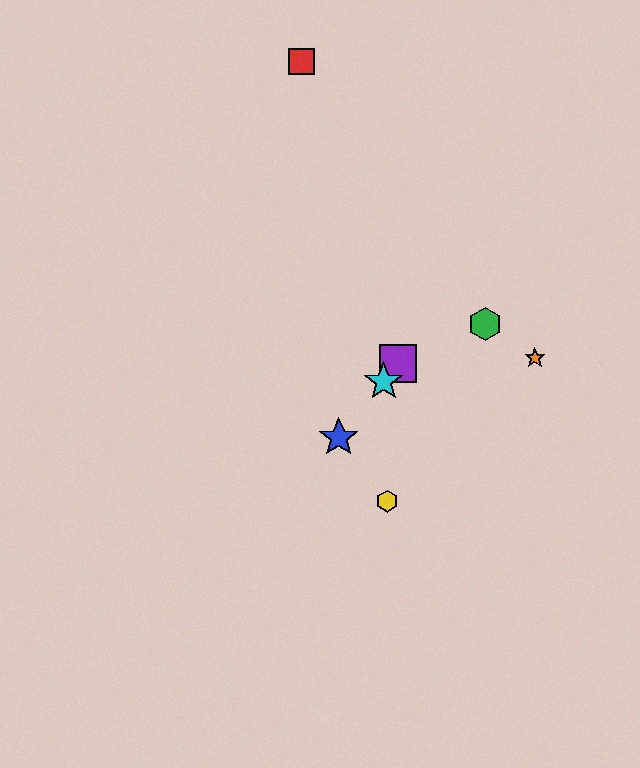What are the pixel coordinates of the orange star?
The orange star is at (535, 358).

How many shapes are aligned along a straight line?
3 shapes (the blue star, the purple square, the cyan star) are aligned along a straight line.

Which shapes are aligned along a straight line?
The blue star, the purple square, the cyan star are aligned along a straight line.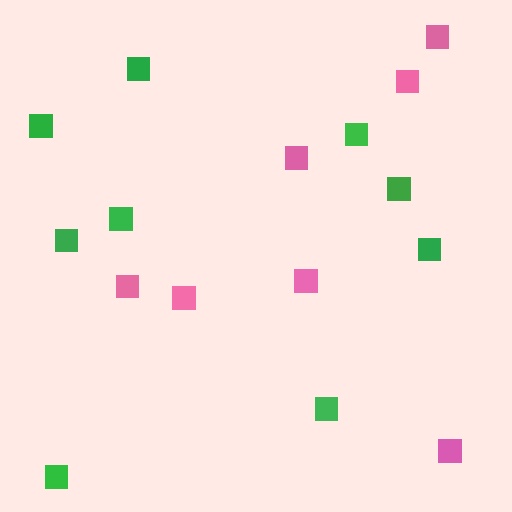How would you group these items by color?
There are 2 groups: one group of pink squares (7) and one group of green squares (9).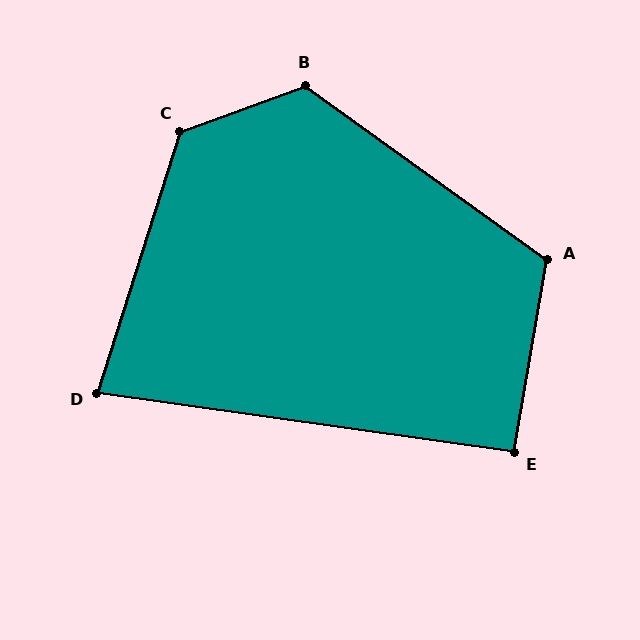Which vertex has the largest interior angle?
C, at approximately 128 degrees.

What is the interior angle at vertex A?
Approximately 116 degrees (obtuse).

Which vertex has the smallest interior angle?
D, at approximately 81 degrees.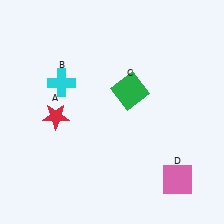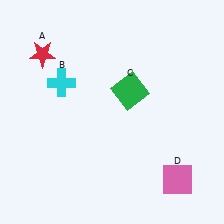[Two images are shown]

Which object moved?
The red star (A) moved up.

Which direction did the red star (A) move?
The red star (A) moved up.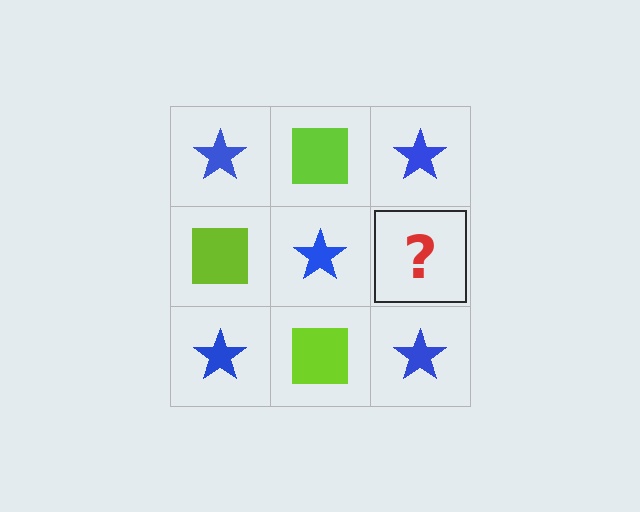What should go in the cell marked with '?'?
The missing cell should contain a lime square.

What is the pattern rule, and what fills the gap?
The rule is that it alternates blue star and lime square in a checkerboard pattern. The gap should be filled with a lime square.